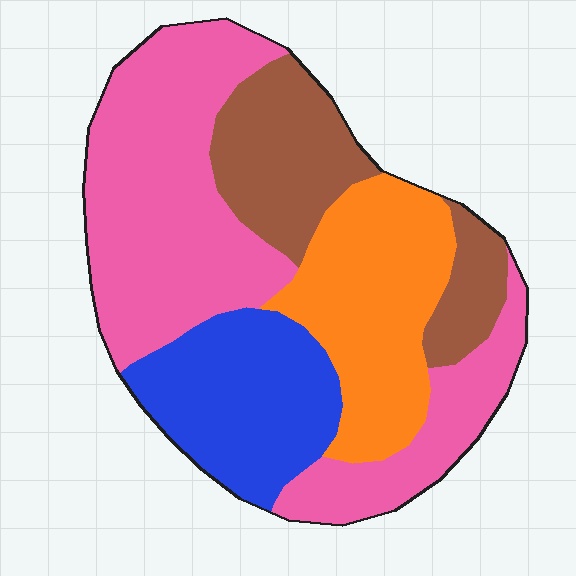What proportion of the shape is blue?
Blue covers around 20% of the shape.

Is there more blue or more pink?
Pink.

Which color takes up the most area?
Pink, at roughly 40%.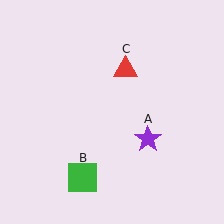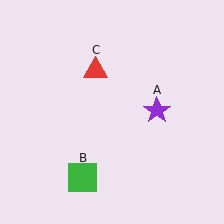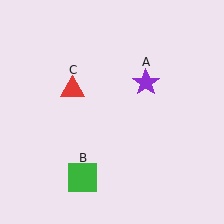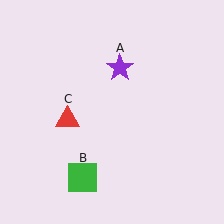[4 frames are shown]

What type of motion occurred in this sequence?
The purple star (object A), red triangle (object C) rotated counterclockwise around the center of the scene.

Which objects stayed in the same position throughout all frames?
Green square (object B) remained stationary.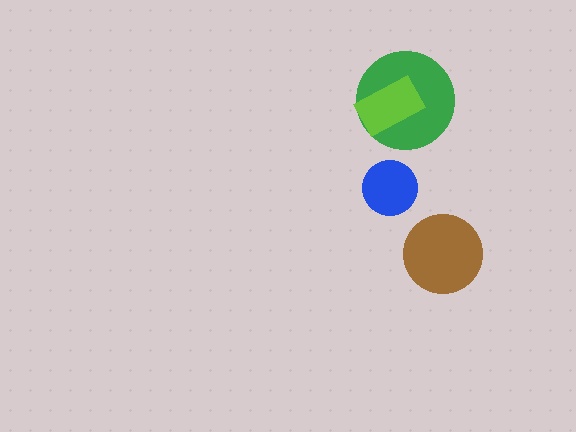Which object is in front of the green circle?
The lime rectangle is in front of the green circle.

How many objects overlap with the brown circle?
0 objects overlap with the brown circle.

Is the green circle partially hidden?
Yes, it is partially covered by another shape.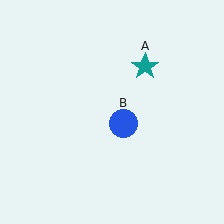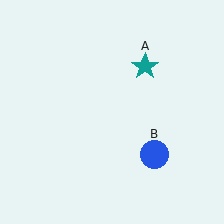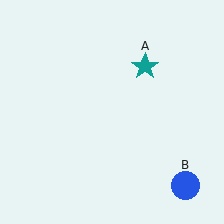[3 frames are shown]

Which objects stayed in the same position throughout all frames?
Teal star (object A) remained stationary.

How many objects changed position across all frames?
1 object changed position: blue circle (object B).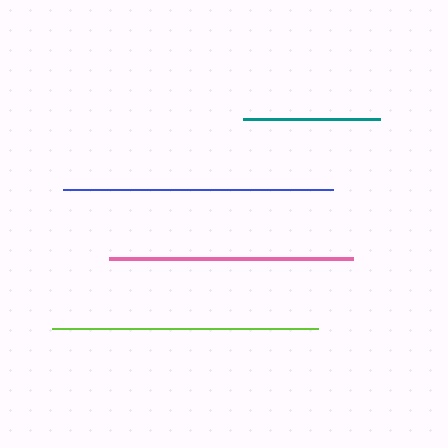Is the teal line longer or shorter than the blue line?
The blue line is longer than the teal line.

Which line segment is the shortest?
The teal line is the shortest at approximately 137 pixels.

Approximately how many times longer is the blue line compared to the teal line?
The blue line is approximately 2.0 times the length of the teal line.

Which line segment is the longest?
The blue line is the longest at approximately 269 pixels.